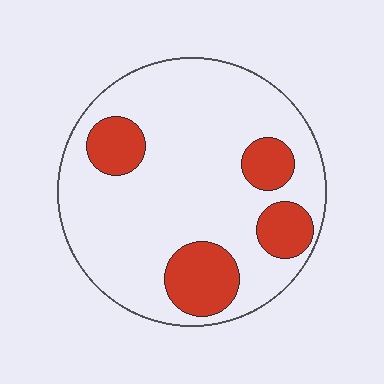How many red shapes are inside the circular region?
4.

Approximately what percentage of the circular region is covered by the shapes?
Approximately 20%.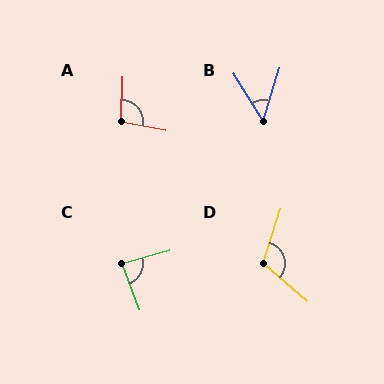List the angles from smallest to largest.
B (49°), C (85°), A (100°), D (113°).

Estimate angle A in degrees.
Approximately 100 degrees.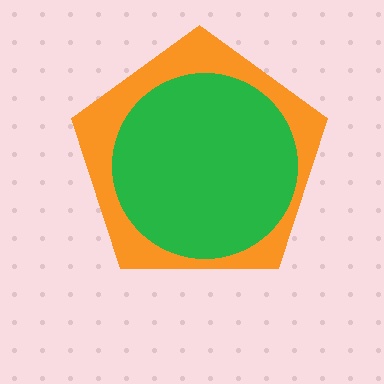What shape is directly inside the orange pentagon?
The green circle.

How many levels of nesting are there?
2.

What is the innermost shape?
The green circle.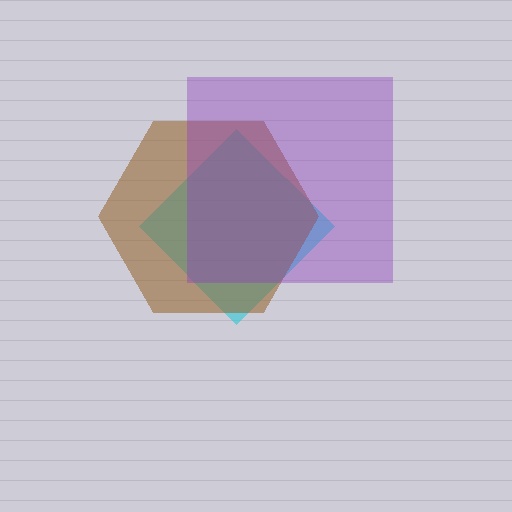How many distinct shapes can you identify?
There are 3 distinct shapes: a cyan diamond, a brown hexagon, a purple square.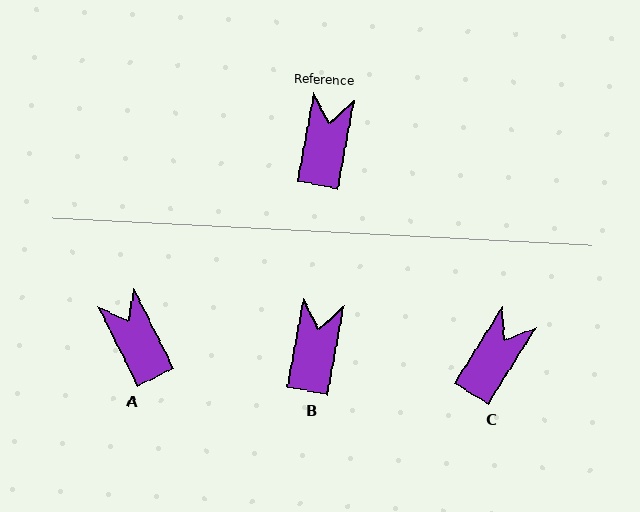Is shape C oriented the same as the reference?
No, it is off by about 21 degrees.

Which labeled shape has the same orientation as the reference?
B.